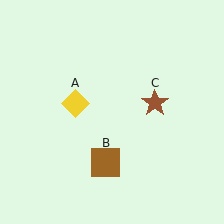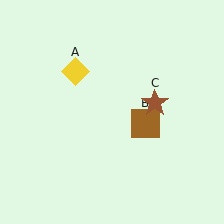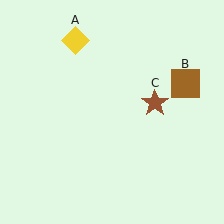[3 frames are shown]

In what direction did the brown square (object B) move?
The brown square (object B) moved up and to the right.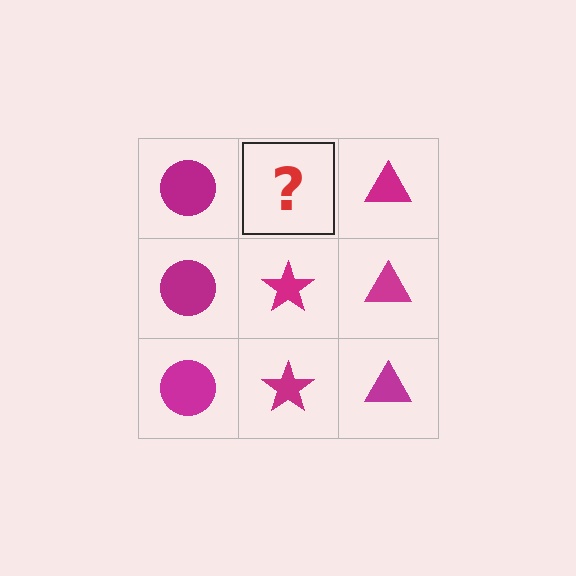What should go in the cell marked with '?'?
The missing cell should contain a magenta star.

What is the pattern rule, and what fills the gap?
The rule is that each column has a consistent shape. The gap should be filled with a magenta star.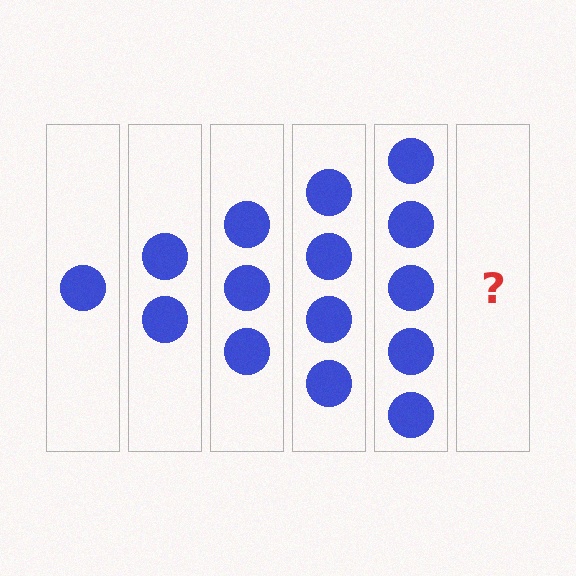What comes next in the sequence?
The next element should be 6 circles.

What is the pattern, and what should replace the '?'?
The pattern is that each step adds one more circle. The '?' should be 6 circles.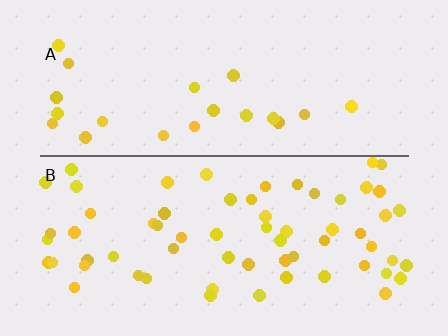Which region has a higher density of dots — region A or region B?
B (the bottom).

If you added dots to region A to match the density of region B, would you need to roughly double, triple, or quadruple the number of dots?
Approximately triple.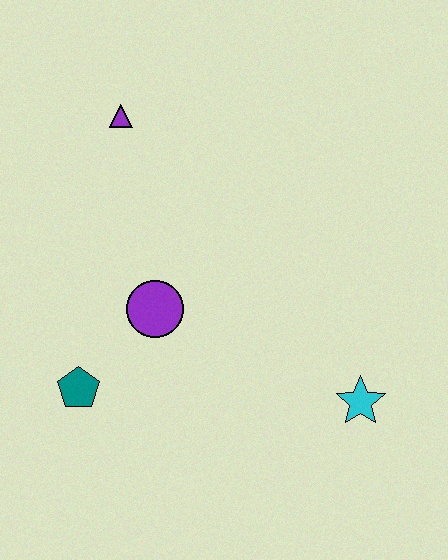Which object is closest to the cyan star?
The purple circle is closest to the cyan star.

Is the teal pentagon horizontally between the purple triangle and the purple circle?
No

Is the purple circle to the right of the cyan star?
No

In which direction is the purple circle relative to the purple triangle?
The purple circle is below the purple triangle.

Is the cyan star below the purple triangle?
Yes